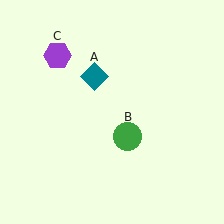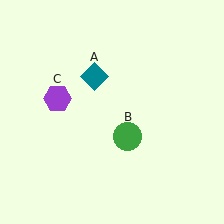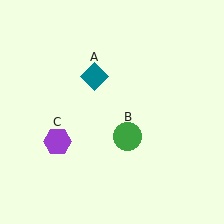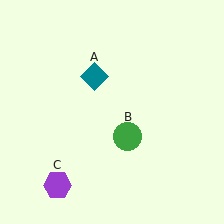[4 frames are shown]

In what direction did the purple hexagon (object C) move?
The purple hexagon (object C) moved down.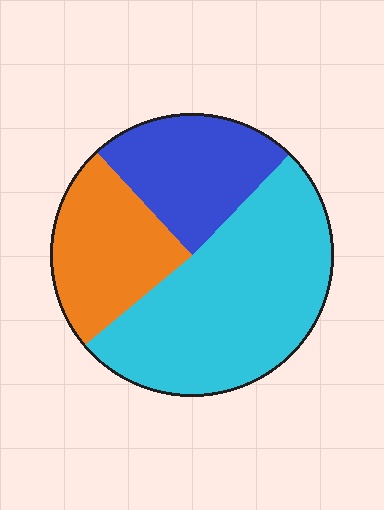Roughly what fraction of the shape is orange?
Orange takes up less than a quarter of the shape.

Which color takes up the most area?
Cyan, at roughly 50%.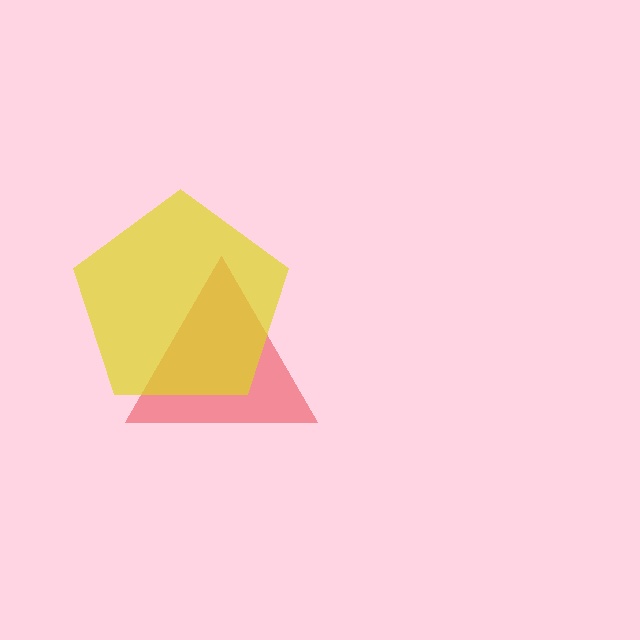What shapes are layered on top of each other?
The layered shapes are: a red triangle, a yellow pentagon.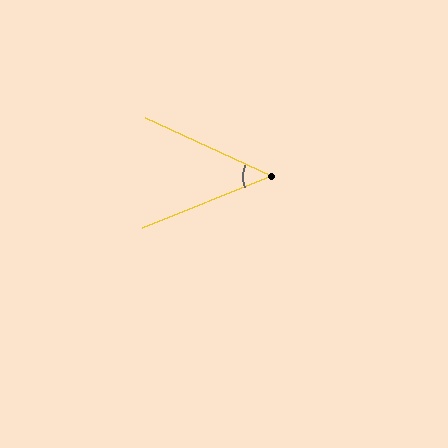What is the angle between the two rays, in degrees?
Approximately 47 degrees.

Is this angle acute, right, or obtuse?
It is acute.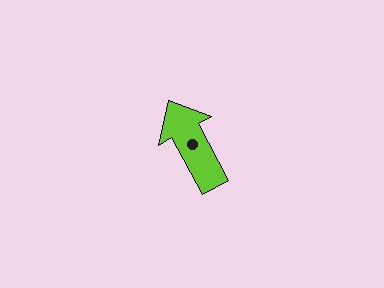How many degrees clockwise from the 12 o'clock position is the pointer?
Approximately 332 degrees.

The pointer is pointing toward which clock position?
Roughly 11 o'clock.